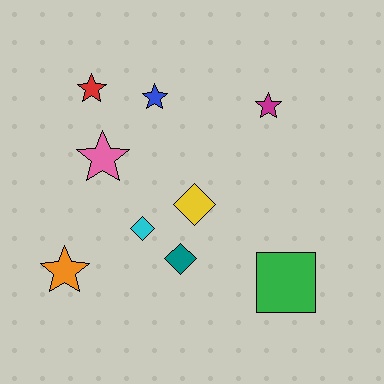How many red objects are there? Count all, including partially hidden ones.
There is 1 red object.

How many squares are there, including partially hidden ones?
There is 1 square.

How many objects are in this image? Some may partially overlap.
There are 9 objects.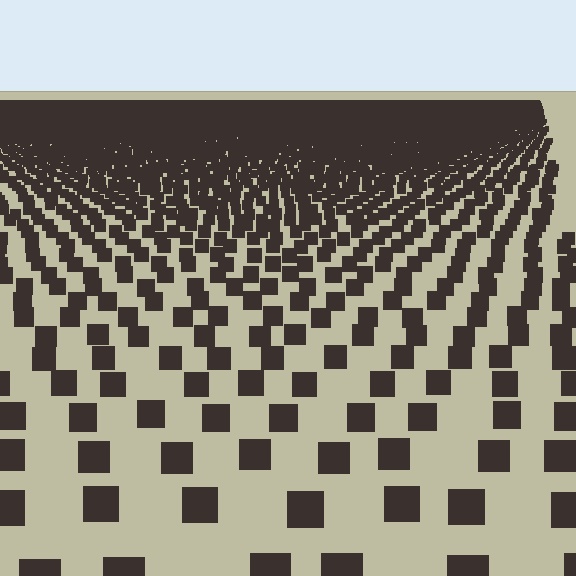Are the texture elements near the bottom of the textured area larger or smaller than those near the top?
Larger. Near the bottom, elements are closer to the viewer and appear at a bigger on-screen size.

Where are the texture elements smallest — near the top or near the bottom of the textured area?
Near the top.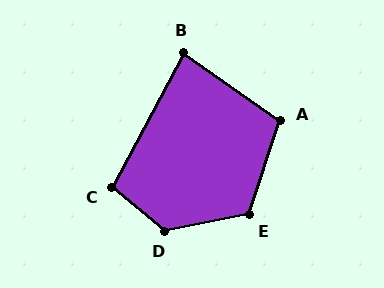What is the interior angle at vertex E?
Approximately 119 degrees (obtuse).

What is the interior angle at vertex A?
Approximately 107 degrees (obtuse).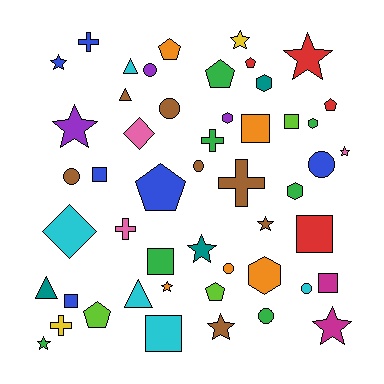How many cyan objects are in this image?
There are 5 cyan objects.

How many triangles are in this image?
There are 4 triangles.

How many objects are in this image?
There are 50 objects.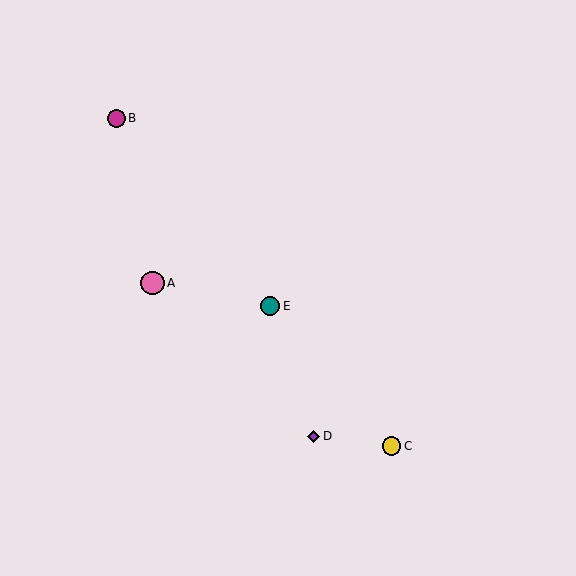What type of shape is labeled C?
Shape C is a yellow circle.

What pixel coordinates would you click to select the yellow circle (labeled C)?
Click at (391, 446) to select the yellow circle C.